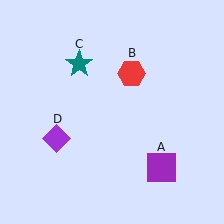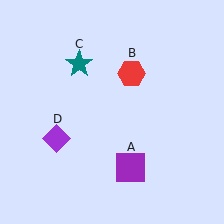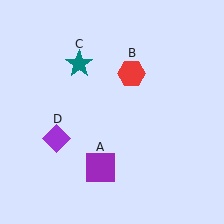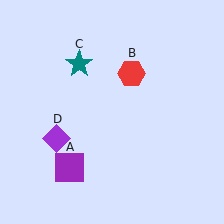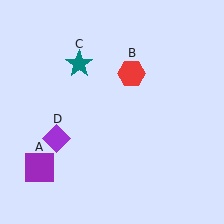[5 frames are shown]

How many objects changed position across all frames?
1 object changed position: purple square (object A).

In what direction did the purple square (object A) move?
The purple square (object A) moved left.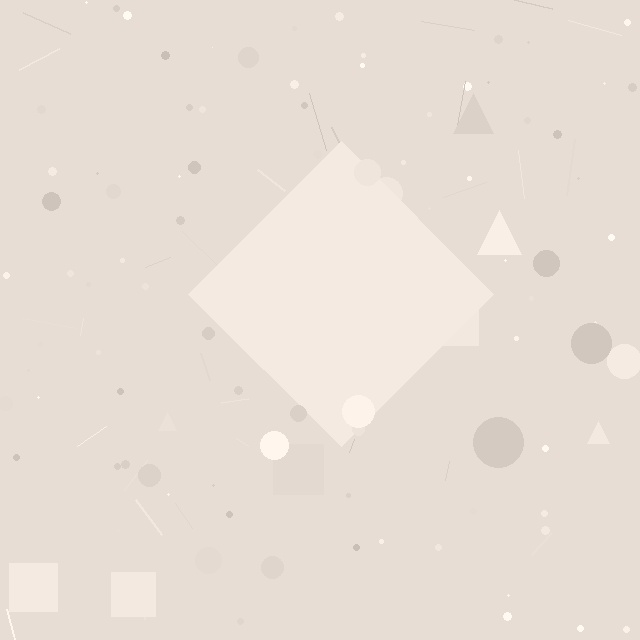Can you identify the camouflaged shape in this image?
The camouflaged shape is a diamond.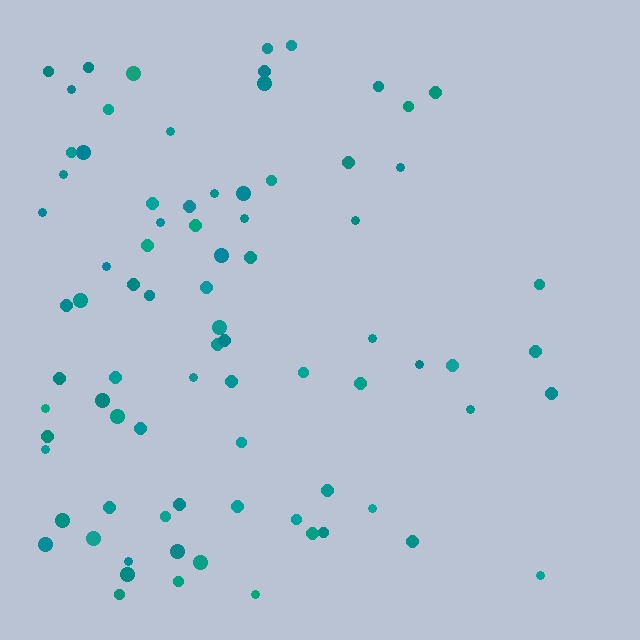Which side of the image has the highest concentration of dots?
The left.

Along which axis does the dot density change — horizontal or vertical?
Horizontal.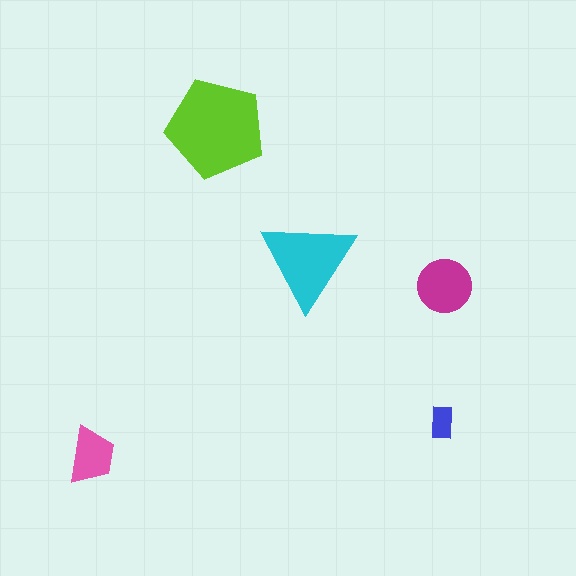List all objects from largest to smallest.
The lime pentagon, the cyan triangle, the magenta circle, the pink trapezoid, the blue rectangle.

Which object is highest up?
The lime pentagon is topmost.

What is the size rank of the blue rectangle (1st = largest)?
5th.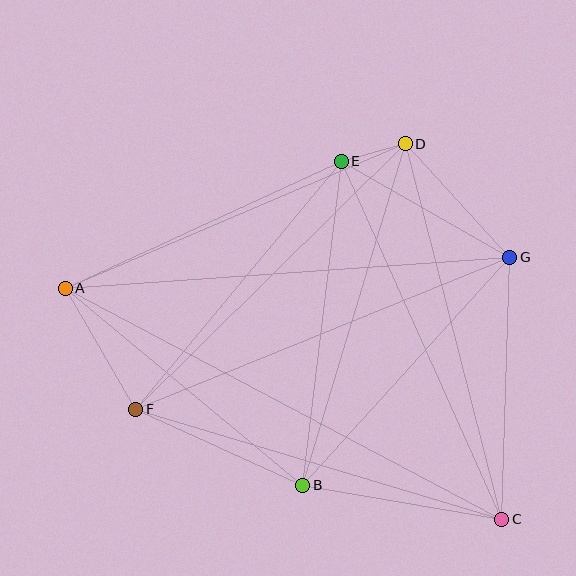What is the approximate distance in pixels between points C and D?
The distance between C and D is approximately 388 pixels.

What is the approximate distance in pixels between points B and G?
The distance between B and G is approximately 308 pixels.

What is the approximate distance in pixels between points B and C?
The distance between B and C is approximately 202 pixels.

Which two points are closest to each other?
Points D and E are closest to each other.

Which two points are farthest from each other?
Points A and C are farthest from each other.